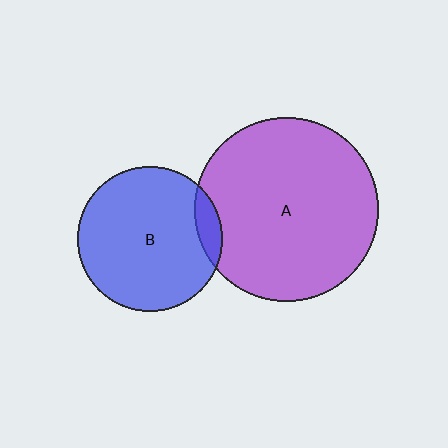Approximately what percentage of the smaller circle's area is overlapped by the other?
Approximately 10%.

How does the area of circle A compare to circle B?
Approximately 1.6 times.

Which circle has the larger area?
Circle A (purple).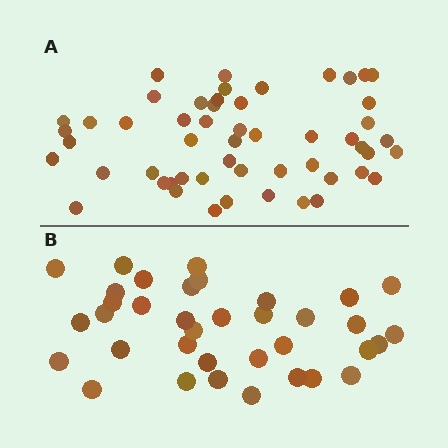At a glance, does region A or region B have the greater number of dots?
Region A (the top region) has more dots.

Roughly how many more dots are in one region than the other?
Region A has approximately 15 more dots than region B.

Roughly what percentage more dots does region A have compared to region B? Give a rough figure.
About 45% more.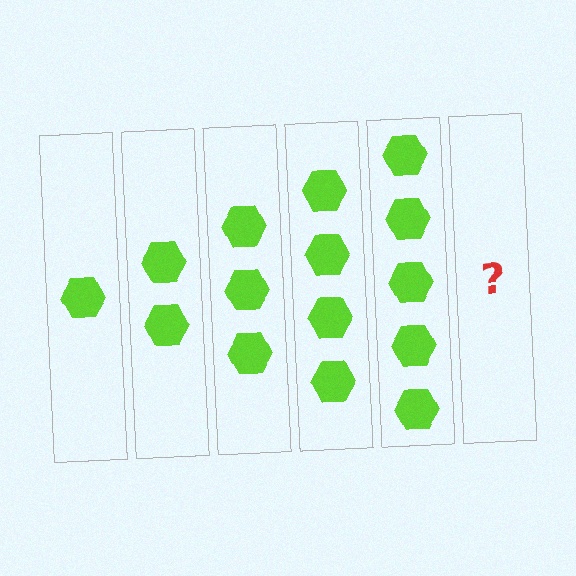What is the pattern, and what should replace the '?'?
The pattern is that each step adds one more hexagon. The '?' should be 6 hexagons.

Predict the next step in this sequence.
The next step is 6 hexagons.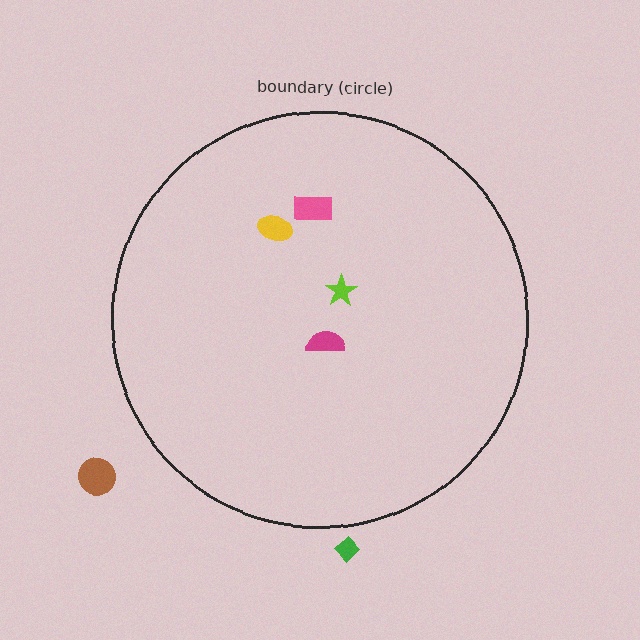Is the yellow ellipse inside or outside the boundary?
Inside.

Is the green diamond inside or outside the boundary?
Outside.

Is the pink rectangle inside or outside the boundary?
Inside.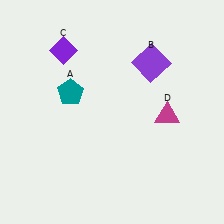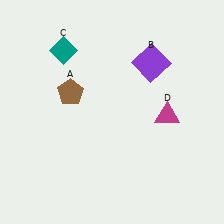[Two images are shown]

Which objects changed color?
A changed from teal to brown. C changed from purple to teal.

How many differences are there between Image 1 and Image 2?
There are 2 differences between the two images.